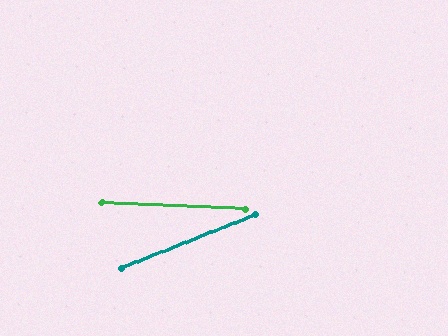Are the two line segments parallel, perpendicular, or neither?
Neither parallel nor perpendicular — they differ by about 25°.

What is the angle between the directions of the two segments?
Approximately 25 degrees.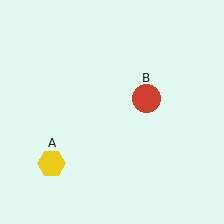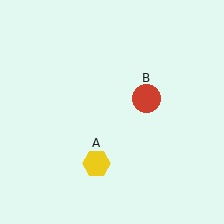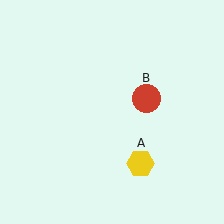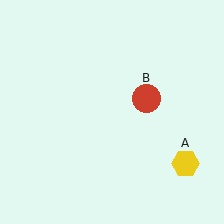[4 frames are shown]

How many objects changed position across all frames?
1 object changed position: yellow hexagon (object A).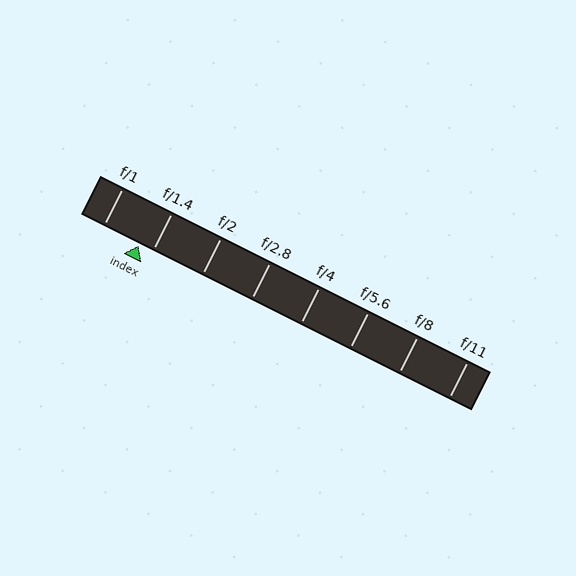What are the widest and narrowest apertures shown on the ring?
The widest aperture shown is f/1 and the narrowest is f/11.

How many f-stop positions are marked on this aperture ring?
There are 8 f-stop positions marked.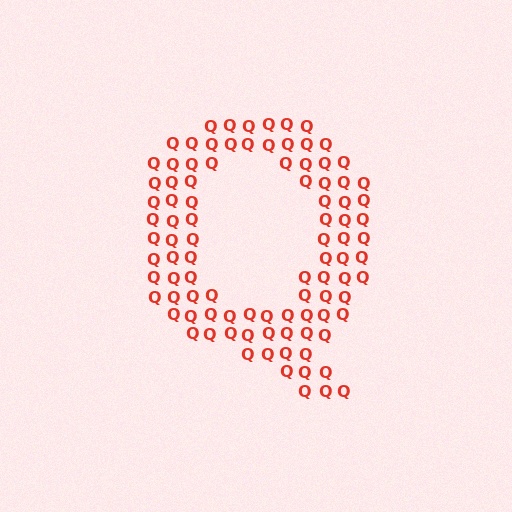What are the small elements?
The small elements are letter Q's.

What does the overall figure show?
The overall figure shows the letter Q.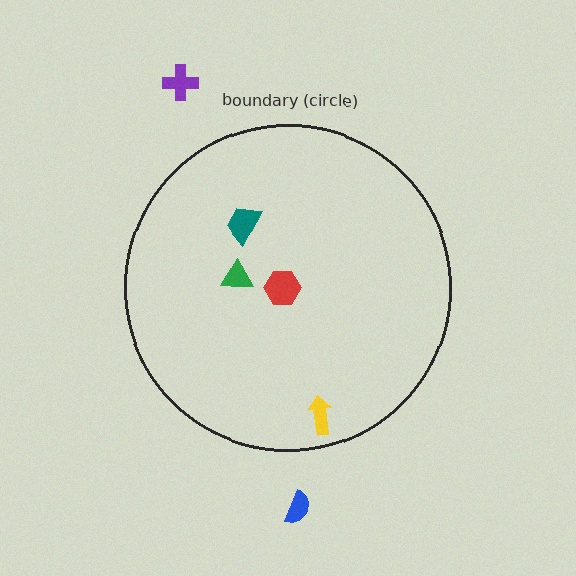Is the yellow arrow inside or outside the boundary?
Inside.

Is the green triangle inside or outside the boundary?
Inside.